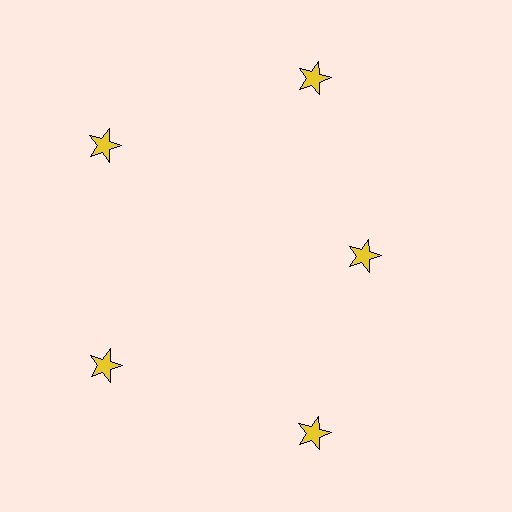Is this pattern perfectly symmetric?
No. The 5 yellow stars are arranged in a ring, but one element near the 3 o'clock position is pulled inward toward the center, breaking the 5-fold rotational symmetry.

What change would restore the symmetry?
The symmetry would be restored by moving it outward, back onto the ring so that all 5 stars sit at equal angles and equal distance from the center.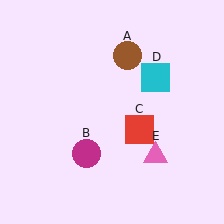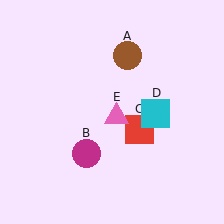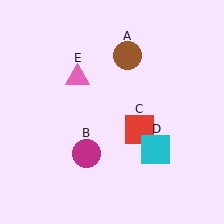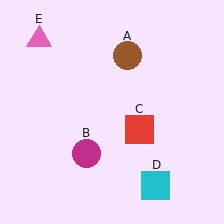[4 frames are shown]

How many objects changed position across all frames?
2 objects changed position: cyan square (object D), pink triangle (object E).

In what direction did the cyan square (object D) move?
The cyan square (object D) moved down.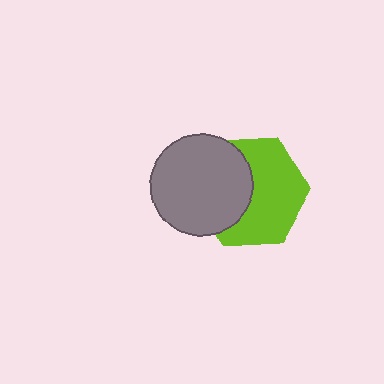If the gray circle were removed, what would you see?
You would see the complete lime hexagon.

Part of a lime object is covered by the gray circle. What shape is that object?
It is a hexagon.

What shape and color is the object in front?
The object in front is a gray circle.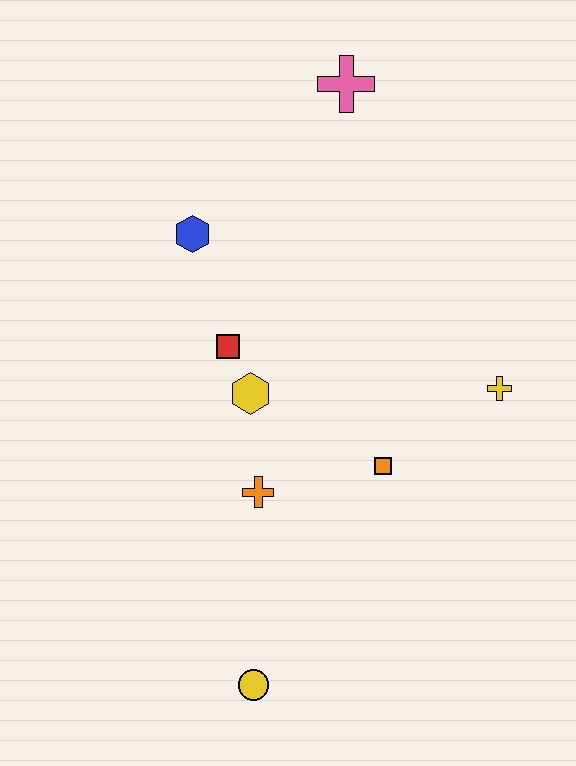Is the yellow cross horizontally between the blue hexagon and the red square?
No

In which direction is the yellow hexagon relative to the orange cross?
The yellow hexagon is above the orange cross.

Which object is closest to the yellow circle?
The orange cross is closest to the yellow circle.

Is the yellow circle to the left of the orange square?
Yes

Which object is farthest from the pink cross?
The yellow circle is farthest from the pink cross.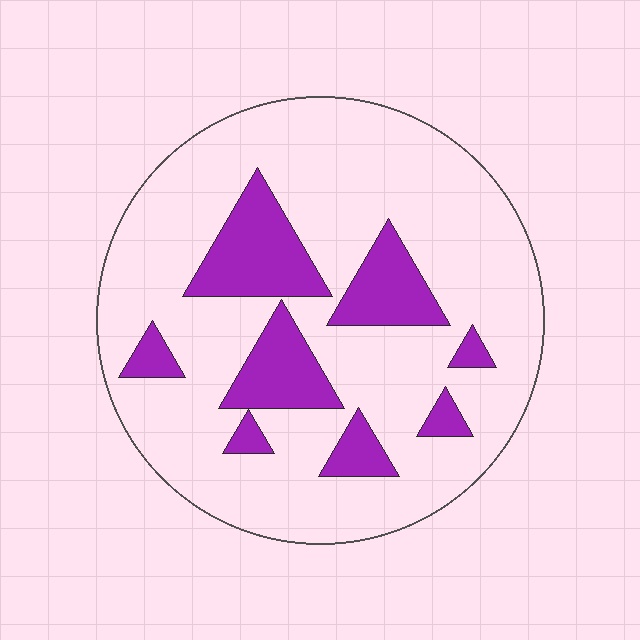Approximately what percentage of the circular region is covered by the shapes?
Approximately 20%.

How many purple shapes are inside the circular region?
8.